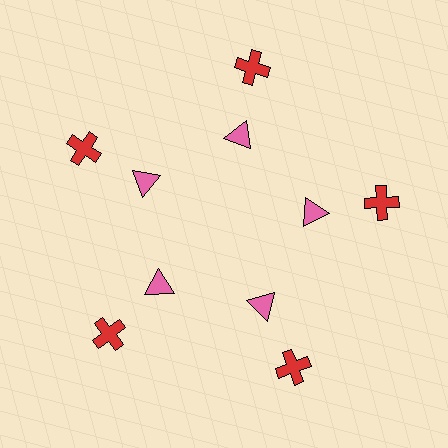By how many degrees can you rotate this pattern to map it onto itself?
The pattern maps onto itself every 72 degrees of rotation.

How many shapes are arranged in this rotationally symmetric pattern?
There are 10 shapes, arranged in 5 groups of 2.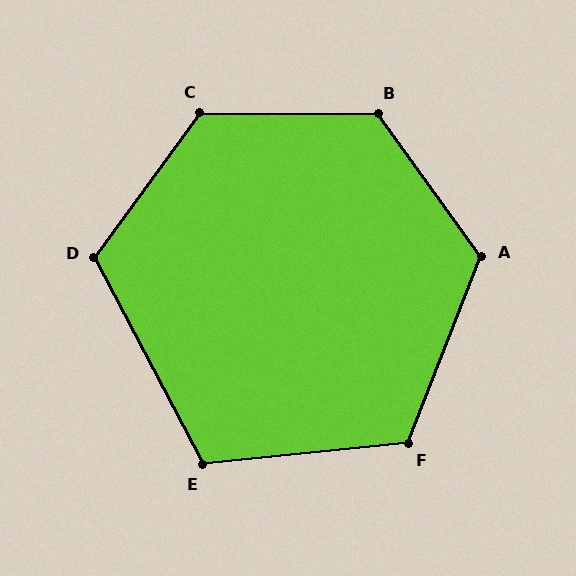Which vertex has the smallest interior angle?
E, at approximately 112 degrees.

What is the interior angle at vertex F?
Approximately 117 degrees (obtuse).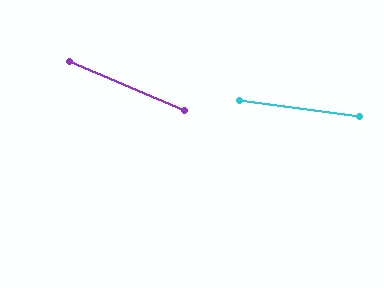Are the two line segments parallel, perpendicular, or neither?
Neither parallel nor perpendicular — they differ by about 15°.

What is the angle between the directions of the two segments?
Approximately 15 degrees.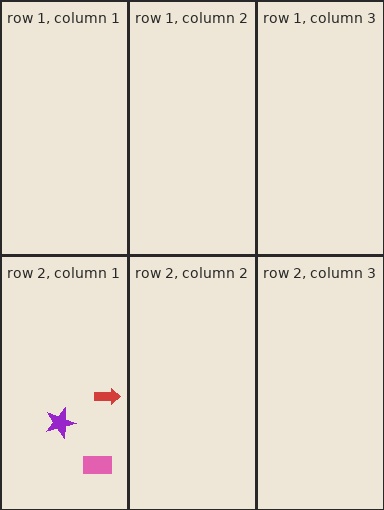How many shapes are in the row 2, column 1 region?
3.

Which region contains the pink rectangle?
The row 2, column 1 region.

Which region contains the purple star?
The row 2, column 1 region.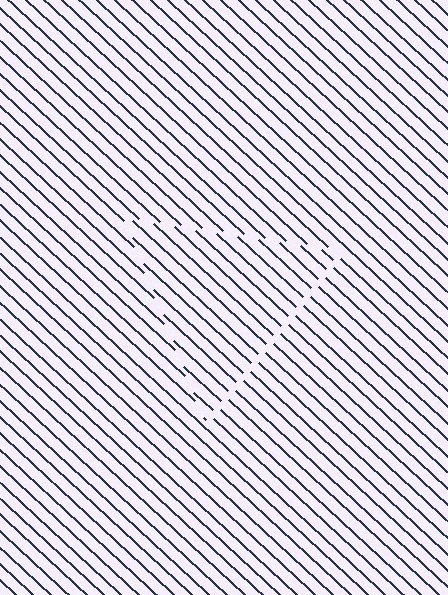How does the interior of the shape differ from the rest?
The interior of the shape contains the same grating, shifted by half a period — the contour is defined by the phase discontinuity where line-ends from the inner and outer gratings abut.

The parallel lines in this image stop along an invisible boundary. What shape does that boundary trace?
An illusory triangle. The interior of the shape contains the same grating, shifted by half a period — the contour is defined by the phase discontinuity where line-ends from the inner and outer gratings abut.